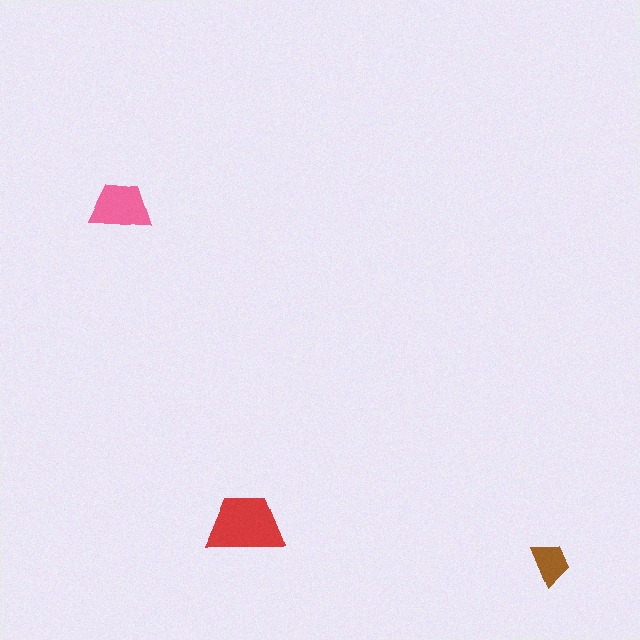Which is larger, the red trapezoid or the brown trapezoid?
The red one.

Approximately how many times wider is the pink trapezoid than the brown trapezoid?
About 1.5 times wider.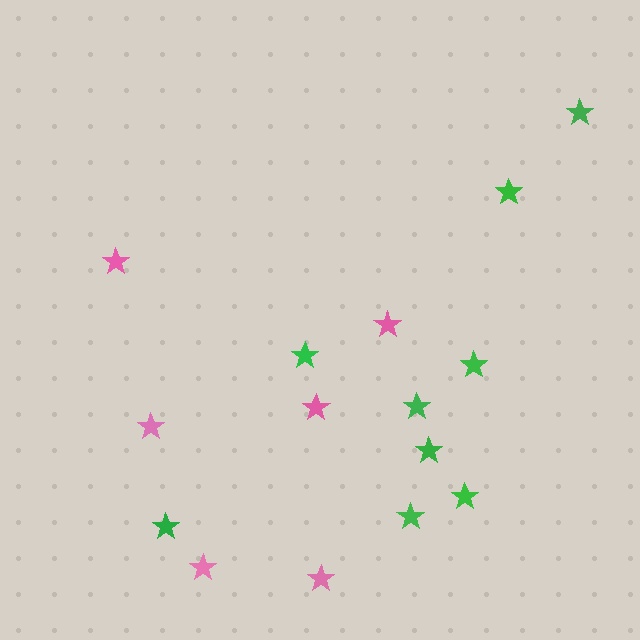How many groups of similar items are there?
There are 2 groups: one group of green stars (9) and one group of pink stars (6).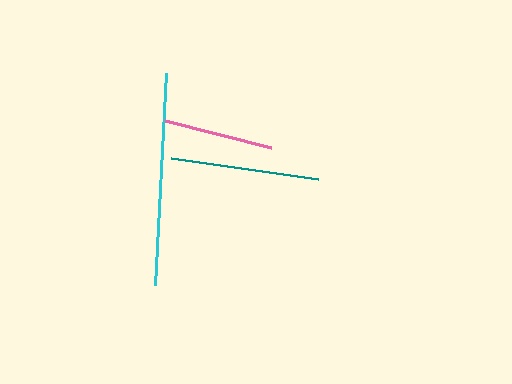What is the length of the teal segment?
The teal segment is approximately 149 pixels long.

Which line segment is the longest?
The cyan line is the longest at approximately 212 pixels.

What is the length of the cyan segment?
The cyan segment is approximately 212 pixels long.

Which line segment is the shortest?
The pink line is the shortest at approximately 109 pixels.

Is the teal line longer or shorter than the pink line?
The teal line is longer than the pink line.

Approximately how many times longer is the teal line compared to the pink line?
The teal line is approximately 1.4 times the length of the pink line.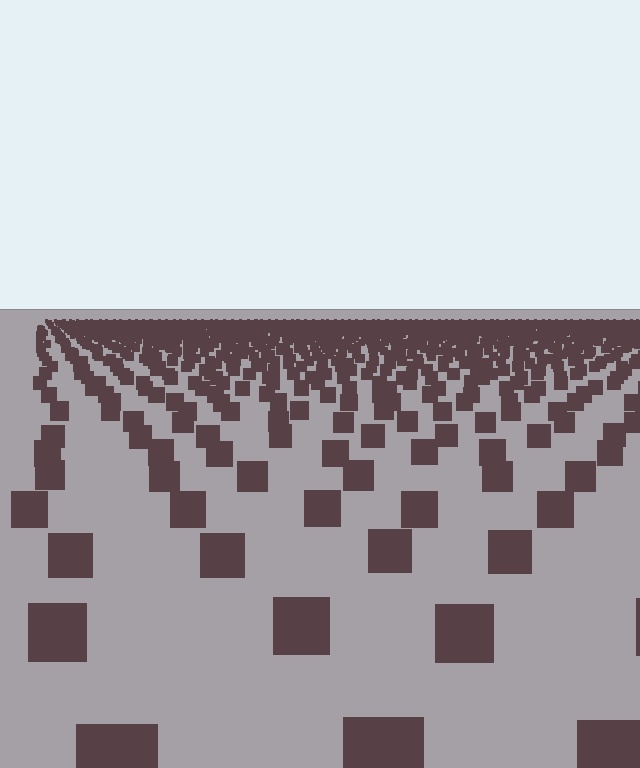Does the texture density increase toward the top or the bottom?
Density increases toward the top.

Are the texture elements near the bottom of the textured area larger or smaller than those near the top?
Larger. Near the bottom, elements are closer to the viewer and appear at a bigger on-screen size.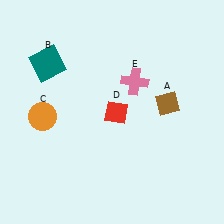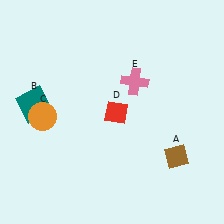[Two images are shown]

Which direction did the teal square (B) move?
The teal square (B) moved down.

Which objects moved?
The objects that moved are: the brown diamond (A), the teal square (B).